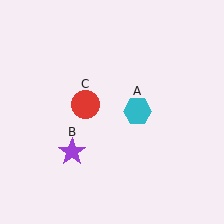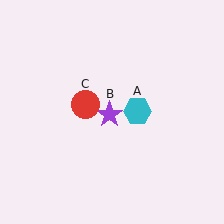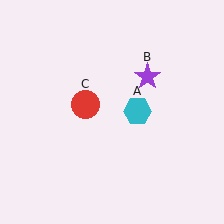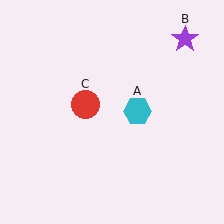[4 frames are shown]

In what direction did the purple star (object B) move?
The purple star (object B) moved up and to the right.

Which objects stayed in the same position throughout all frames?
Cyan hexagon (object A) and red circle (object C) remained stationary.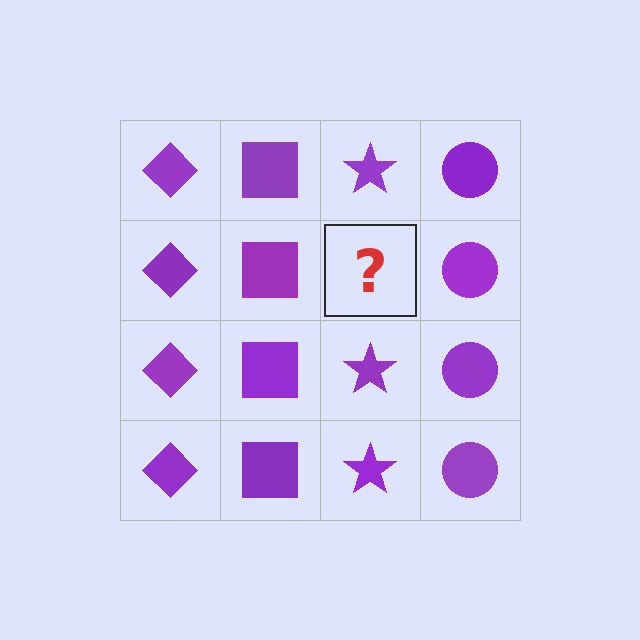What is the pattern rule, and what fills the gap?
The rule is that each column has a consistent shape. The gap should be filled with a purple star.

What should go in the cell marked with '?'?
The missing cell should contain a purple star.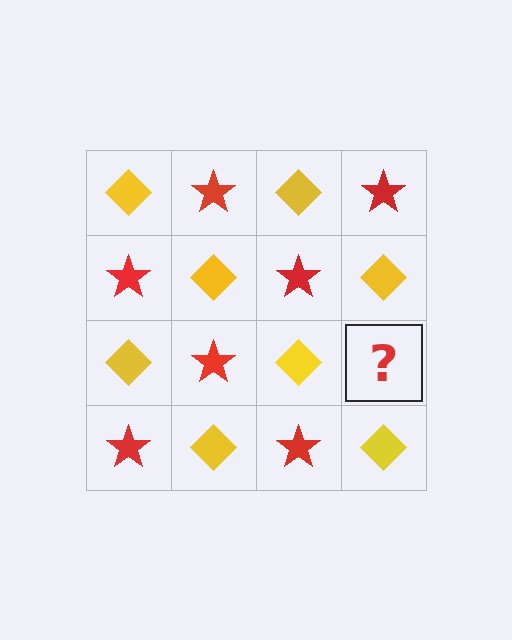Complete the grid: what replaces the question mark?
The question mark should be replaced with a red star.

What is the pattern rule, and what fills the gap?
The rule is that it alternates yellow diamond and red star in a checkerboard pattern. The gap should be filled with a red star.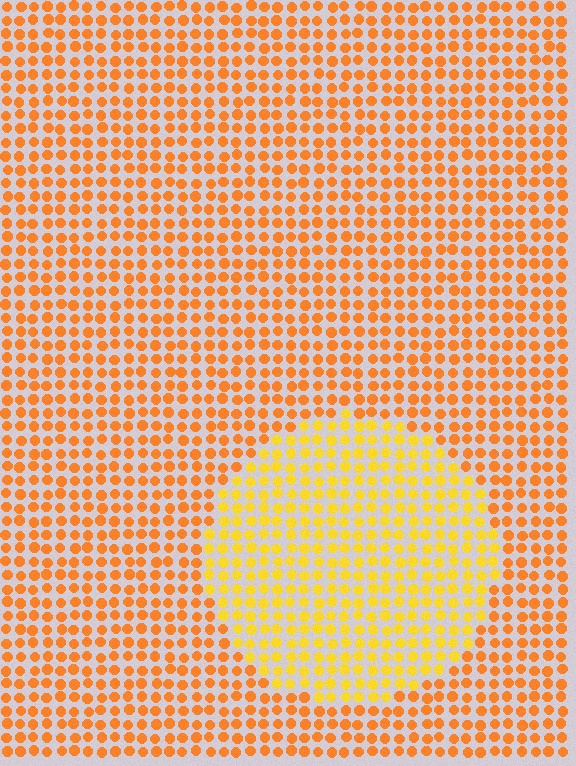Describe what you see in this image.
The image is filled with small orange elements in a uniform arrangement. A circle-shaped region is visible where the elements are tinted to a slightly different hue, forming a subtle color boundary.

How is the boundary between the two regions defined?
The boundary is defined purely by a slight shift in hue (about 25 degrees). Spacing, size, and orientation are identical on both sides.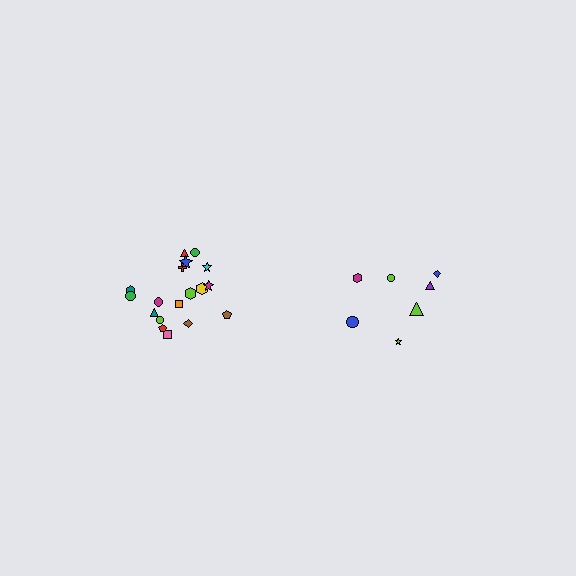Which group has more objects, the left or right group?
The left group.